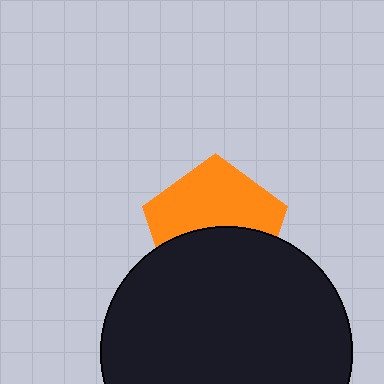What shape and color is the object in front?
The object in front is a black circle.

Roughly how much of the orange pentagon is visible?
About half of it is visible (roughly 53%).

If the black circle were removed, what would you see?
You would see the complete orange pentagon.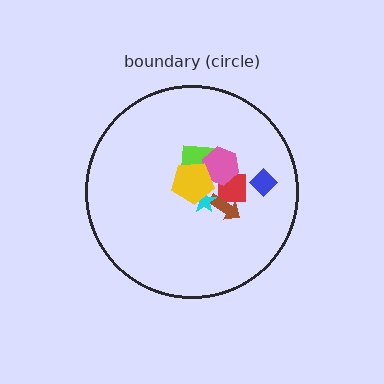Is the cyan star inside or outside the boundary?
Inside.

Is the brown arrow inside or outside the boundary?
Inside.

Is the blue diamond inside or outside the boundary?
Inside.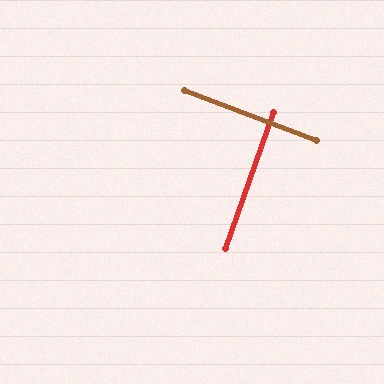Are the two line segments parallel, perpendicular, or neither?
Perpendicular — they meet at approximately 89°.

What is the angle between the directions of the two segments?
Approximately 89 degrees.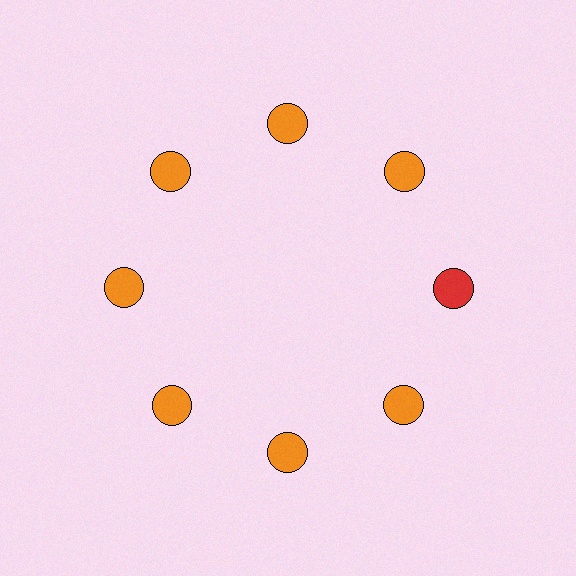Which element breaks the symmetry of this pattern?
The red circle at roughly the 3 o'clock position breaks the symmetry. All other shapes are orange circles.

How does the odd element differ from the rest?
It has a different color: red instead of orange.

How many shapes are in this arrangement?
There are 8 shapes arranged in a ring pattern.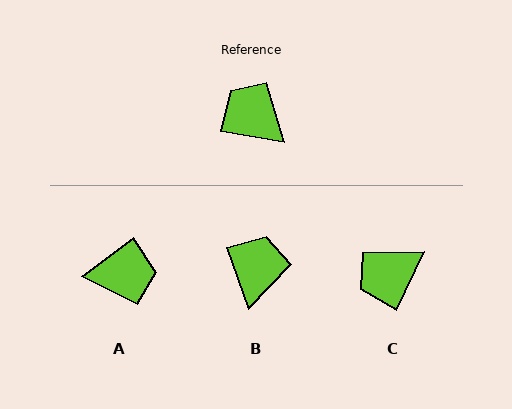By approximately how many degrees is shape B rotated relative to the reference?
Approximately 60 degrees clockwise.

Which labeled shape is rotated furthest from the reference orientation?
A, about 133 degrees away.